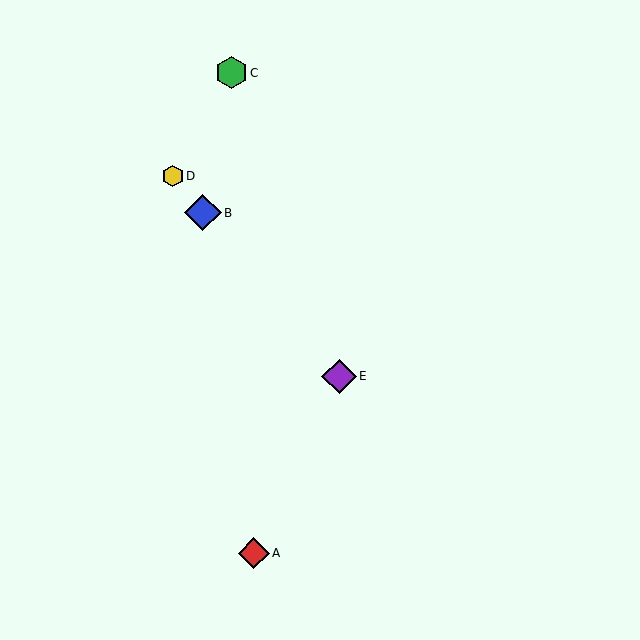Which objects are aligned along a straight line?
Objects B, D, E are aligned along a straight line.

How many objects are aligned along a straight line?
3 objects (B, D, E) are aligned along a straight line.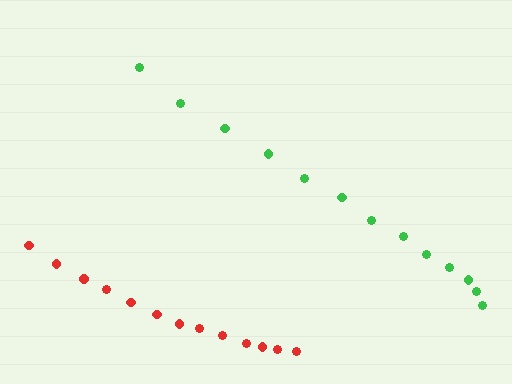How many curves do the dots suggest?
There are 2 distinct paths.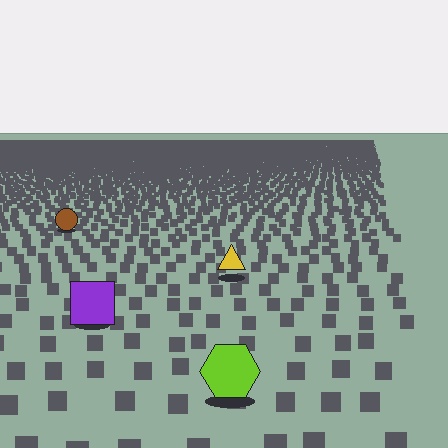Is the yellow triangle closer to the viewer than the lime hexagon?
No. The lime hexagon is closer — you can tell from the texture gradient: the ground texture is coarser near it.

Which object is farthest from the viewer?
The brown circle is farthest from the viewer. It appears smaller and the ground texture around it is denser.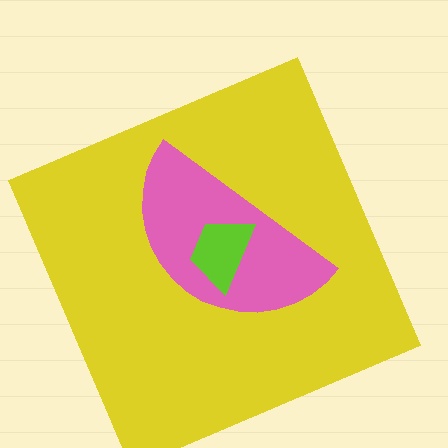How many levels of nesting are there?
3.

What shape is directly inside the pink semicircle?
The lime trapezoid.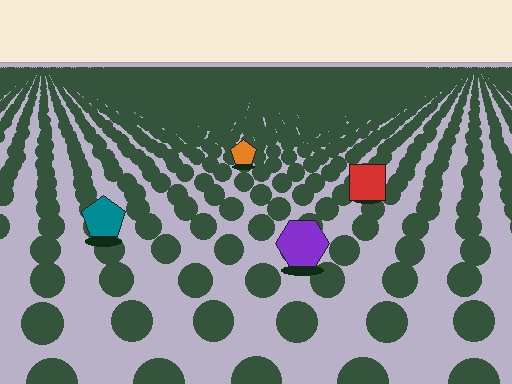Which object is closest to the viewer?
The purple hexagon is closest. The texture marks near it are larger and more spread out.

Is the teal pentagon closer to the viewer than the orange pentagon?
Yes. The teal pentagon is closer — you can tell from the texture gradient: the ground texture is coarser near it.